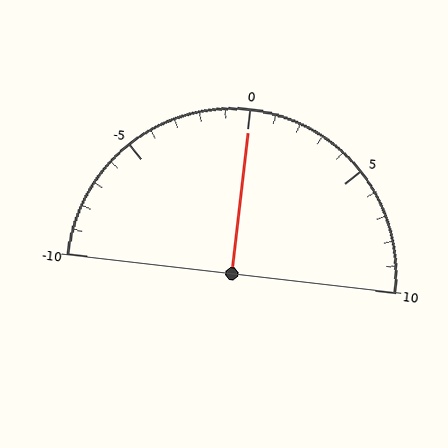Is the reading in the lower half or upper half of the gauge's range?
The reading is in the upper half of the range (-10 to 10).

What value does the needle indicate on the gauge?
The needle indicates approximately 0.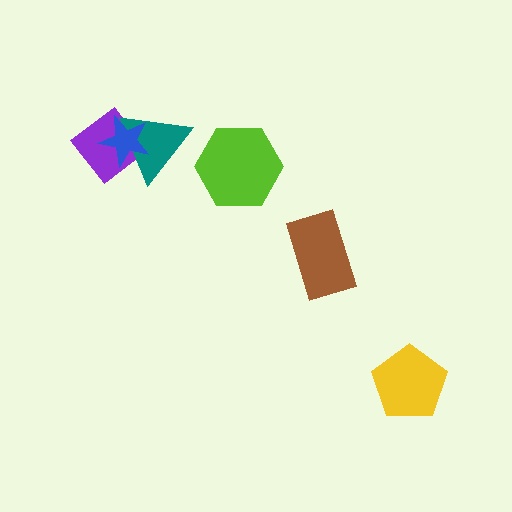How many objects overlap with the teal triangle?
2 objects overlap with the teal triangle.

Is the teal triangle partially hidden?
Yes, it is partially covered by another shape.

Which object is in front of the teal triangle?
The blue star is in front of the teal triangle.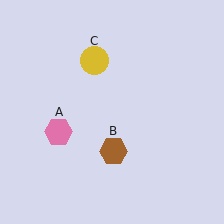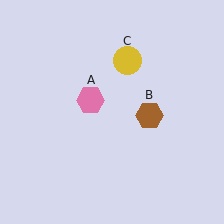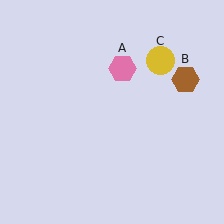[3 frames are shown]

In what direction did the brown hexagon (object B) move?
The brown hexagon (object B) moved up and to the right.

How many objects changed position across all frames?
3 objects changed position: pink hexagon (object A), brown hexagon (object B), yellow circle (object C).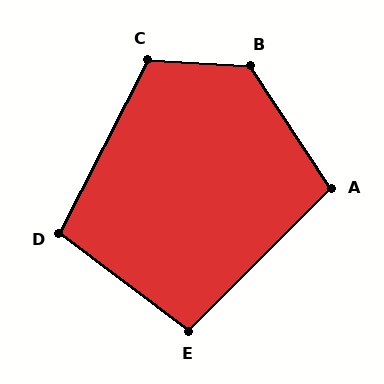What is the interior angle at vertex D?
Approximately 100 degrees (obtuse).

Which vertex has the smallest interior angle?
E, at approximately 98 degrees.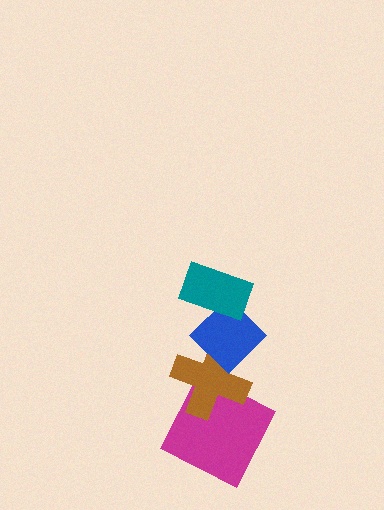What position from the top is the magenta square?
The magenta square is 4th from the top.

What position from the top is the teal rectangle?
The teal rectangle is 1st from the top.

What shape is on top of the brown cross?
The blue diamond is on top of the brown cross.